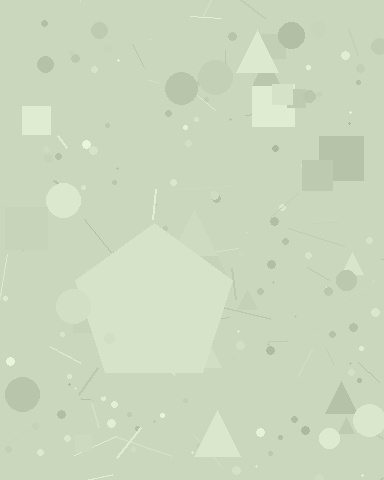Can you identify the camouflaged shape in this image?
The camouflaged shape is a pentagon.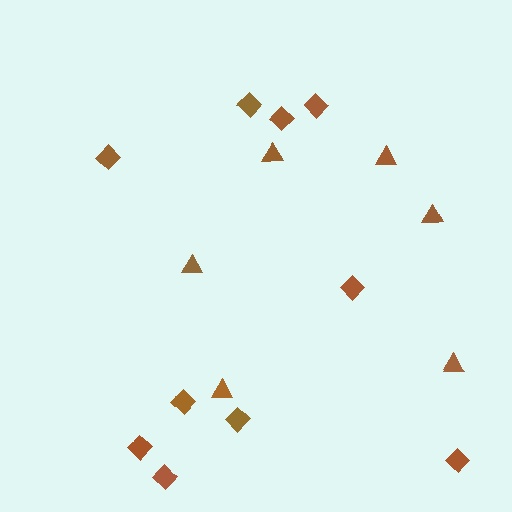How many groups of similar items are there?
There are 2 groups: one group of diamonds (10) and one group of triangles (6).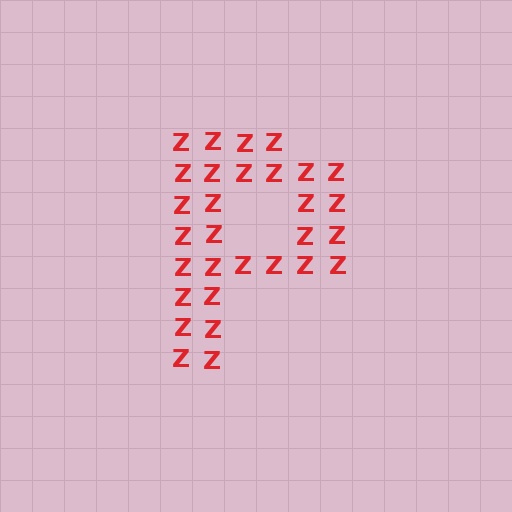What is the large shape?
The large shape is the letter P.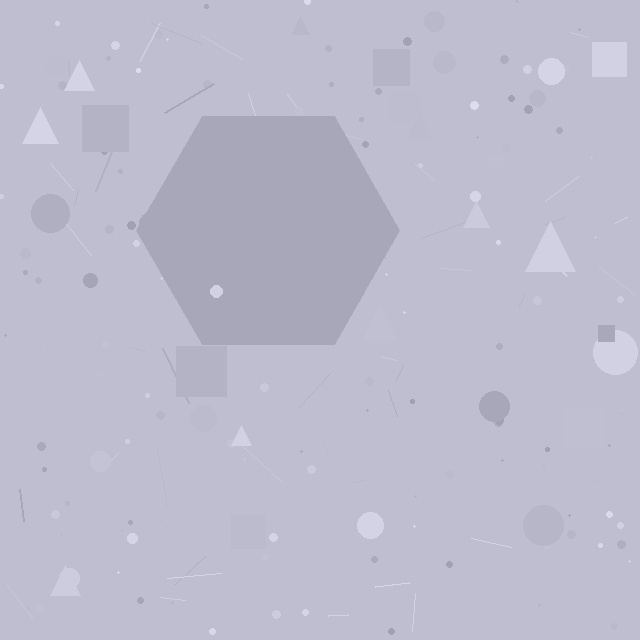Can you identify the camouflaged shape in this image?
The camouflaged shape is a hexagon.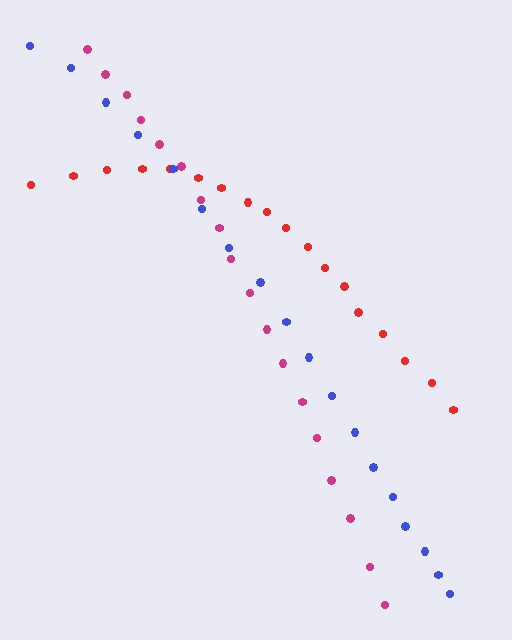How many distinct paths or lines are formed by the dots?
There are 3 distinct paths.